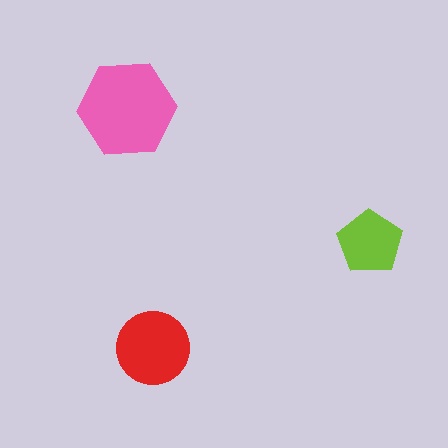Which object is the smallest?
The lime pentagon.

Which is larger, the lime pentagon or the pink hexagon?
The pink hexagon.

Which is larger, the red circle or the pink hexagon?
The pink hexagon.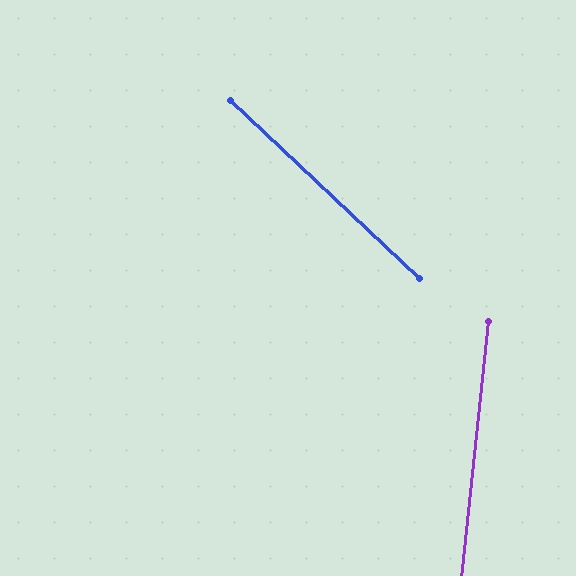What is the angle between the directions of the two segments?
Approximately 53 degrees.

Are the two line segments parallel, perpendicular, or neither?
Neither parallel nor perpendicular — they differ by about 53°.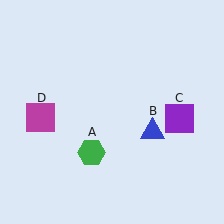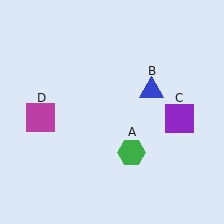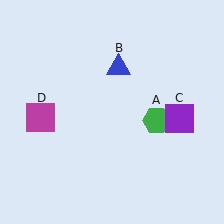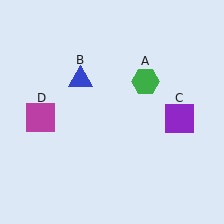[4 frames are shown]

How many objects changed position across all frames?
2 objects changed position: green hexagon (object A), blue triangle (object B).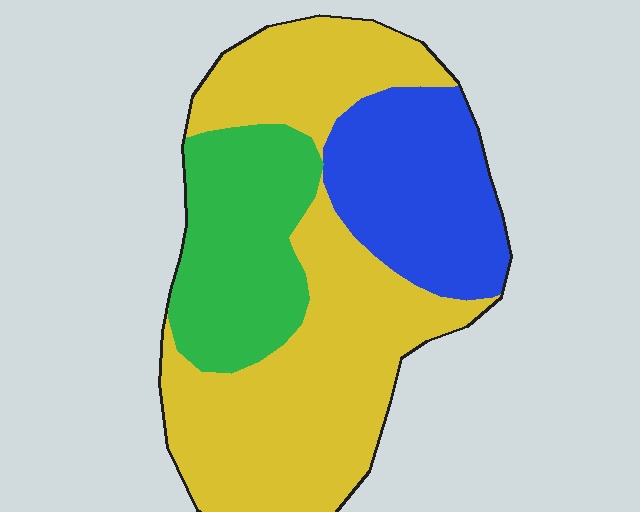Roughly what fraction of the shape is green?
Green takes up about one quarter (1/4) of the shape.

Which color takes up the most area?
Yellow, at roughly 55%.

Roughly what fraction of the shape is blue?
Blue covers about 25% of the shape.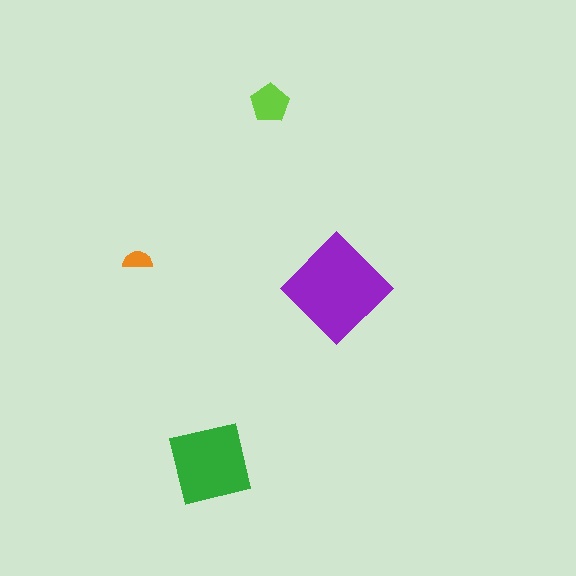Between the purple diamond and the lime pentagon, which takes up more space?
The purple diamond.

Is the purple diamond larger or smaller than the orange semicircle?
Larger.